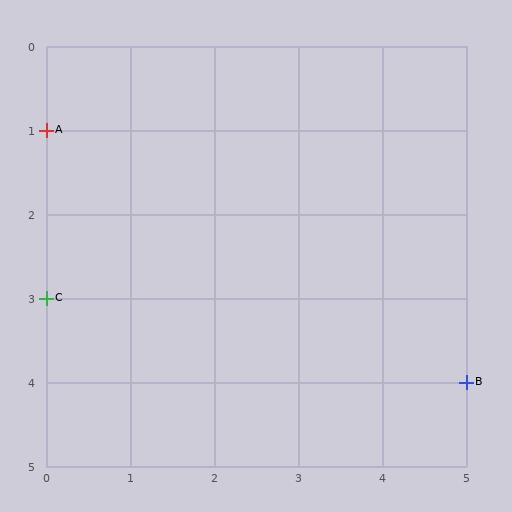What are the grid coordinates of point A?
Point A is at grid coordinates (0, 1).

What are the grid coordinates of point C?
Point C is at grid coordinates (0, 3).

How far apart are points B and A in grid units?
Points B and A are 5 columns and 3 rows apart (about 5.8 grid units diagonally).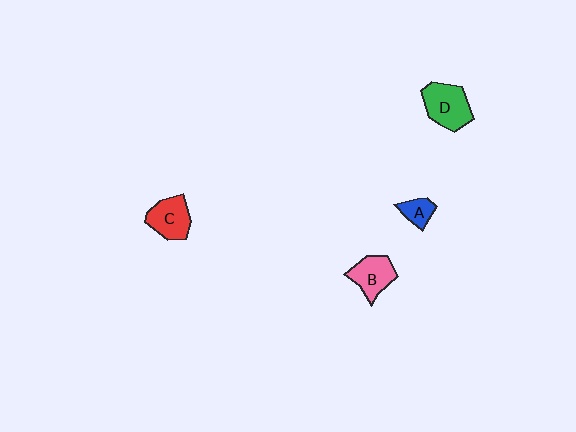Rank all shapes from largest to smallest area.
From largest to smallest: D (green), C (red), B (pink), A (blue).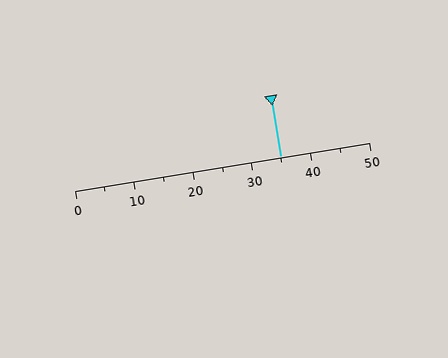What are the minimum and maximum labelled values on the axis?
The axis runs from 0 to 50.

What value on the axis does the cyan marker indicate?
The marker indicates approximately 35.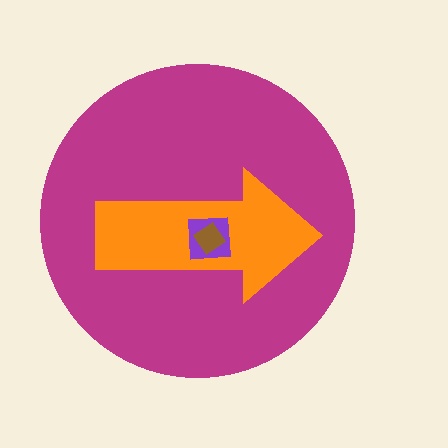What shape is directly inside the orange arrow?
The purple square.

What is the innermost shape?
The brown diamond.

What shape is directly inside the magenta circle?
The orange arrow.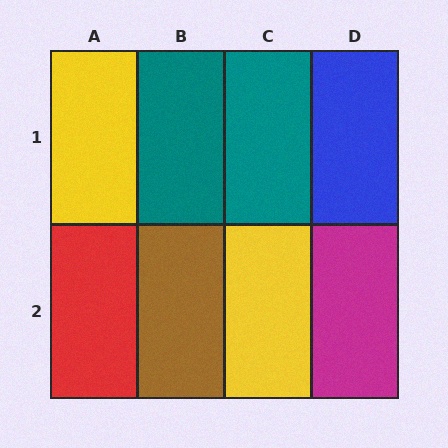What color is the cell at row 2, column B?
Brown.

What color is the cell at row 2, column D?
Magenta.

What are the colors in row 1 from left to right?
Yellow, teal, teal, blue.